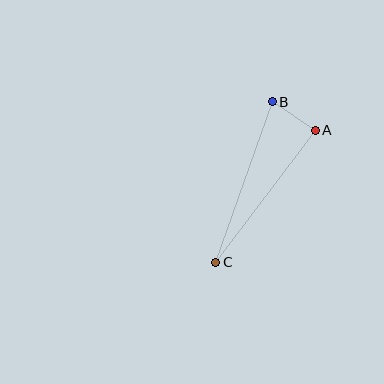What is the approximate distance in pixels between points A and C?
The distance between A and C is approximately 165 pixels.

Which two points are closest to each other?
Points A and B are closest to each other.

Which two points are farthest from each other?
Points B and C are farthest from each other.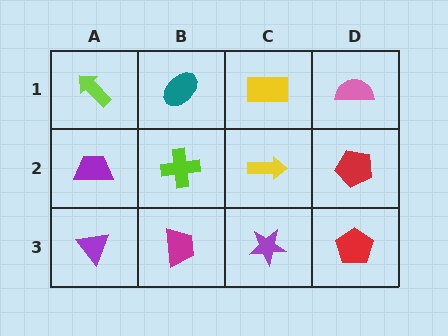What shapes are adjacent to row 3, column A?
A purple trapezoid (row 2, column A), a magenta trapezoid (row 3, column B).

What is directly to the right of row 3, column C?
A red pentagon.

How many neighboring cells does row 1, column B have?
3.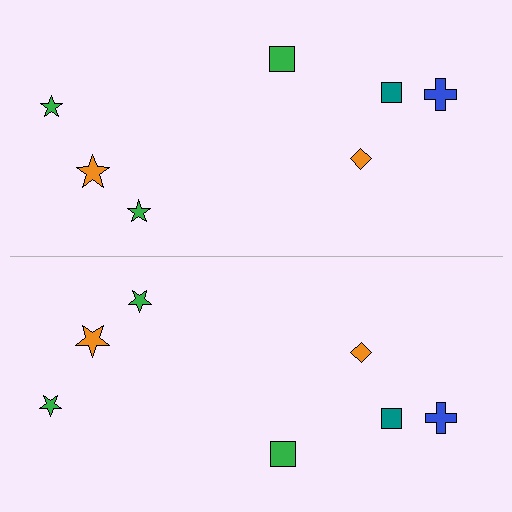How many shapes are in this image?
There are 14 shapes in this image.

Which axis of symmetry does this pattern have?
The pattern has a horizontal axis of symmetry running through the center of the image.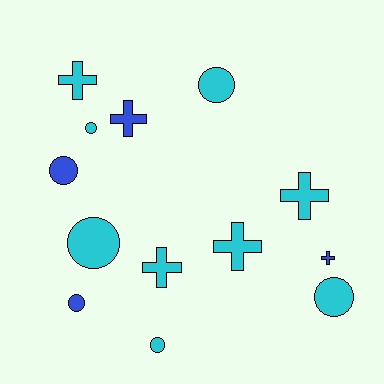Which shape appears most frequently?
Circle, with 7 objects.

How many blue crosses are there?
There are 2 blue crosses.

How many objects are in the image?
There are 13 objects.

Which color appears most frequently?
Cyan, with 9 objects.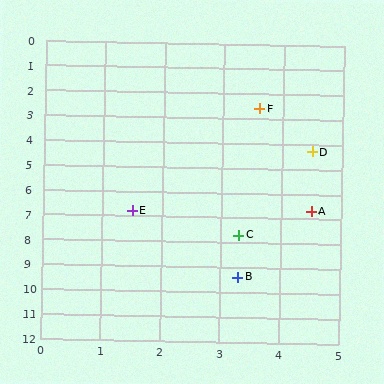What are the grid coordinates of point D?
Point D is at approximately (4.5, 4.3).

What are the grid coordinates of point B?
Point B is at approximately (3.3, 9.4).